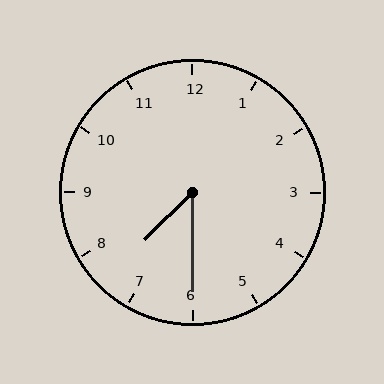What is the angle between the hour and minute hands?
Approximately 45 degrees.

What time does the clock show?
7:30.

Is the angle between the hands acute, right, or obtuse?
It is acute.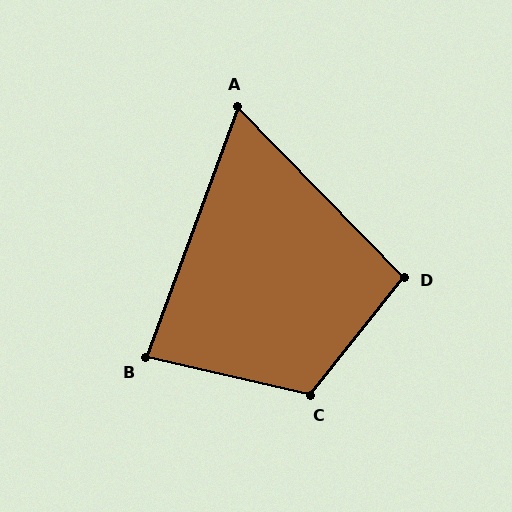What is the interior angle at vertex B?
Approximately 83 degrees (acute).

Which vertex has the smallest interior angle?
A, at approximately 65 degrees.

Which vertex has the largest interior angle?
C, at approximately 115 degrees.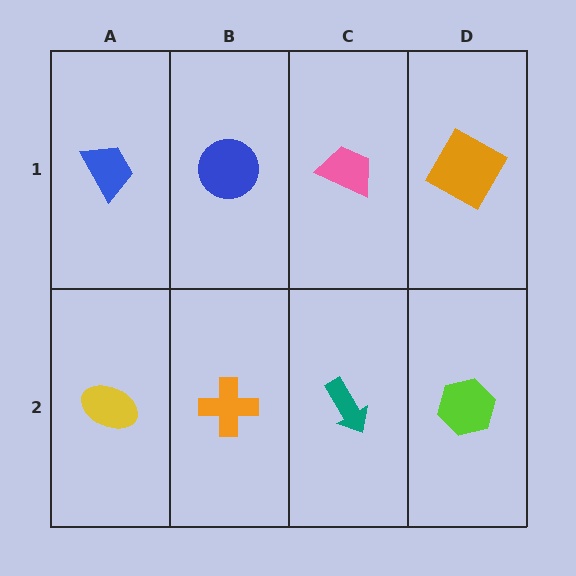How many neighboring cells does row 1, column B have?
3.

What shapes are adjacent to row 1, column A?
A yellow ellipse (row 2, column A), a blue circle (row 1, column B).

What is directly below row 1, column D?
A lime hexagon.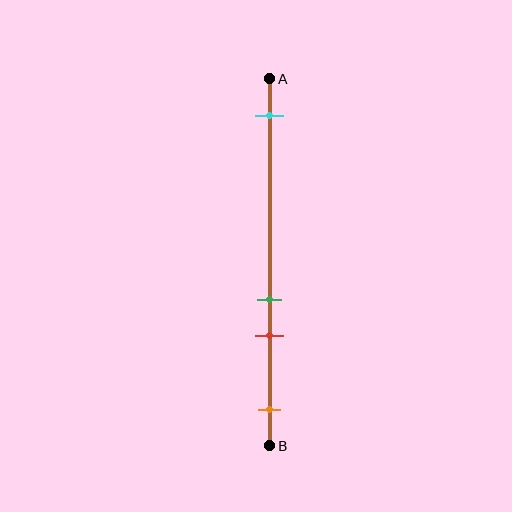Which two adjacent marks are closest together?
The green and red marks are the closest adjacent pair.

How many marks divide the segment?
There are 4 marks dividing the segment.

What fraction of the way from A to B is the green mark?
The green mark is approximately 60% (0.6) of the way from A to B.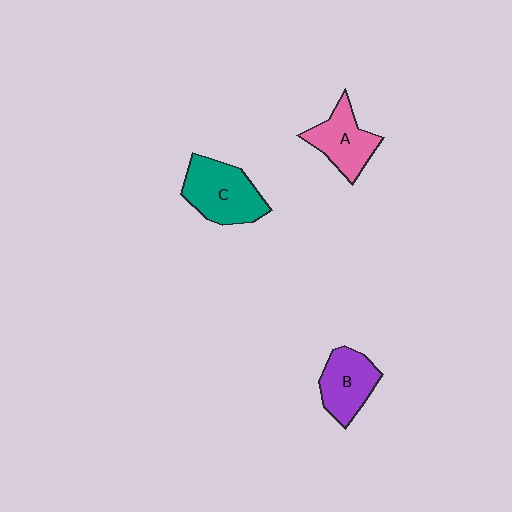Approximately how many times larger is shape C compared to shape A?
Approximately 1.3 times.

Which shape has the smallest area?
Shape A (pink).